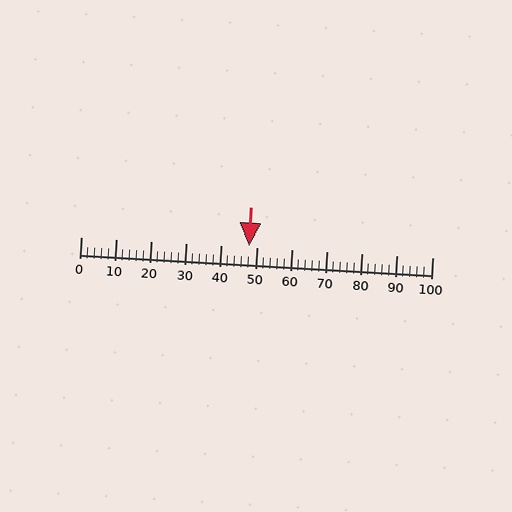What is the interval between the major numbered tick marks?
The major tick marks are spaced 10 units apart.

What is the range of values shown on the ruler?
The ruler shows values from 0 to 100.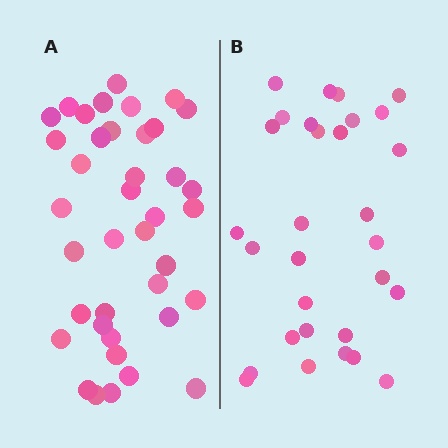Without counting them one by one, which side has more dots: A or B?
Region A (the left region) has more dots.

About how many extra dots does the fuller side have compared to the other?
Region A has roughly 8 or so more dots than region B.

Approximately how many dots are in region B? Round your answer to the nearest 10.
About 30 dots.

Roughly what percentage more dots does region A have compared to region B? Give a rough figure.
About 30% more.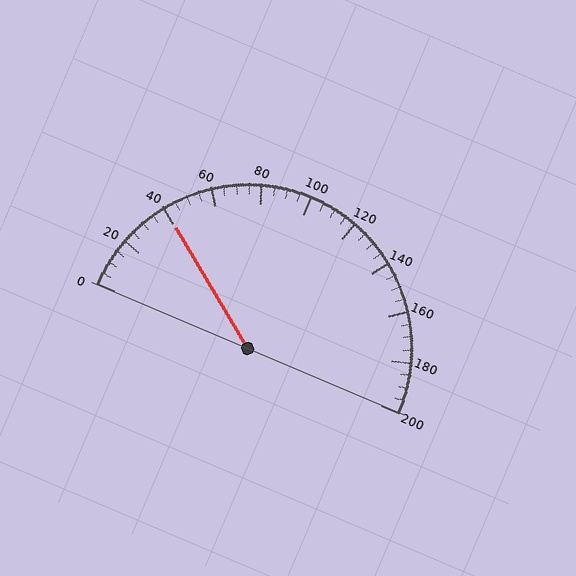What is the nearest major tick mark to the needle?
The nearest major tick mark is 40.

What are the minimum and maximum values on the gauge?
The gauge ranges from 0 to 200.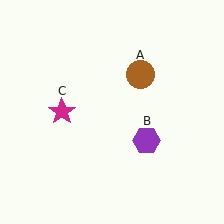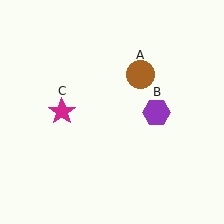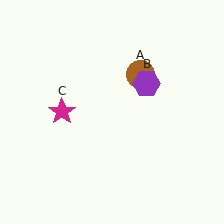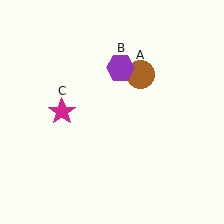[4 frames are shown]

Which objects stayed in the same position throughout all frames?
Brown circle (object A) and magenta star (object C) remained stationary.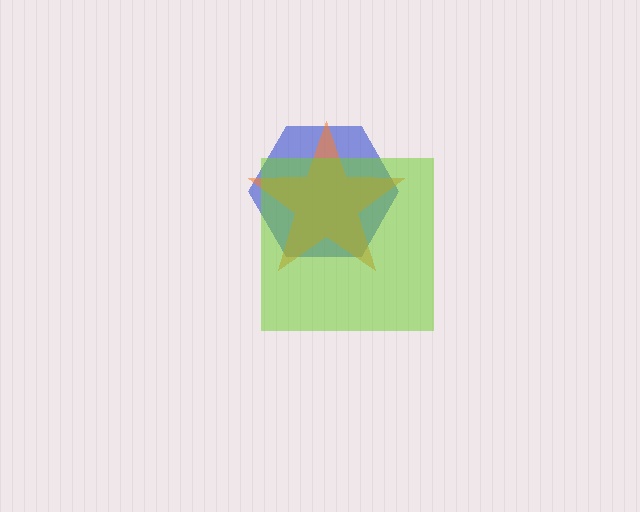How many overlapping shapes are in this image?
There are 3 overlapping shapes in the image.